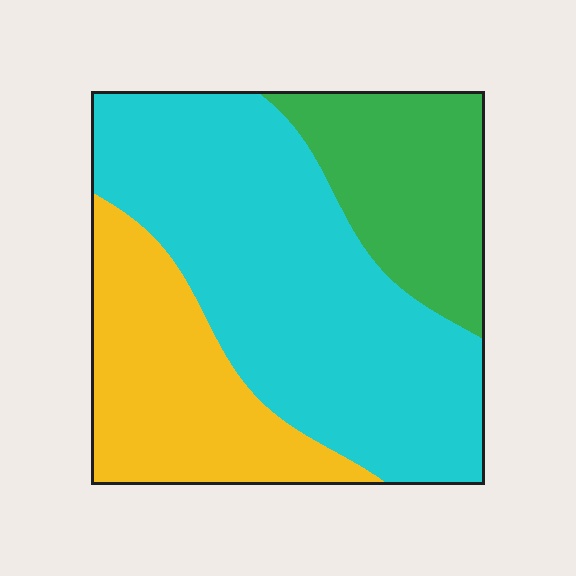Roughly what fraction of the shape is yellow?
Yellow covers 26% of the shape.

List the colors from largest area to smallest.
From largest to smallest: cyan, yellow, green.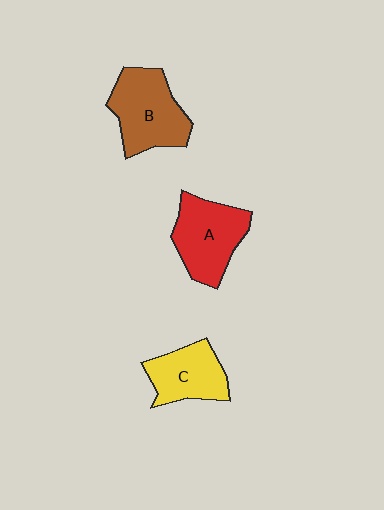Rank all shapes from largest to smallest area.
From largest to smallest: B (brown), A (red), C (yellow).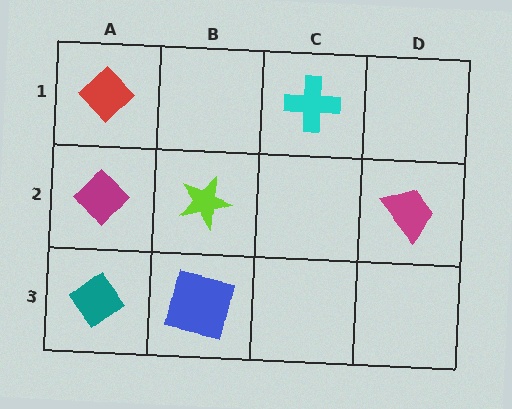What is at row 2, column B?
A lime star.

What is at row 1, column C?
A cyan cross.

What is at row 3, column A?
A teal diamond.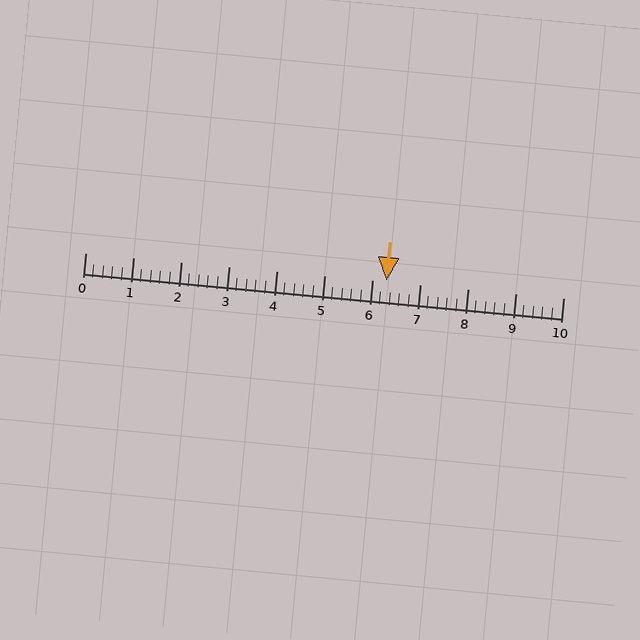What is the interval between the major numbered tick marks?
The major tick marks are spaced 1 units apart.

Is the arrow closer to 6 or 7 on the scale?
The arrow is closer to 6.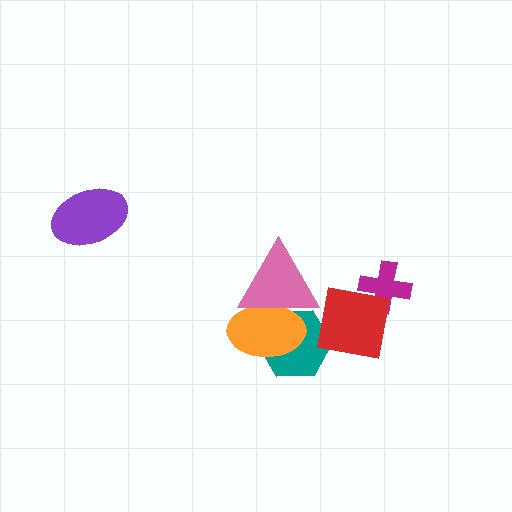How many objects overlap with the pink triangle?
2 objects overlap with the pink triangle.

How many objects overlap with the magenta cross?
1 object overlaps with the magenta cross.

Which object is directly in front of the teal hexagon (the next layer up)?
The orange ellipse is directly in front of the teal hexagon.